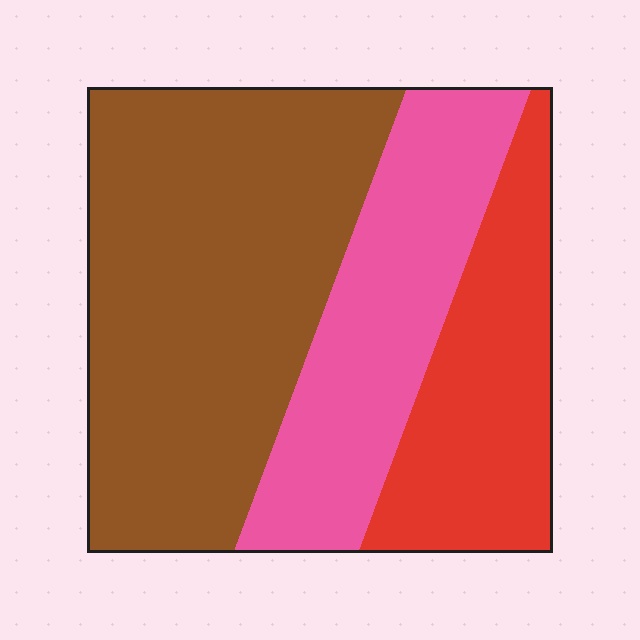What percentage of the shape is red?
Red covers about 25% of the shape.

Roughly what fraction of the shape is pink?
Pink takes up about one quarter (1/4) of the shape.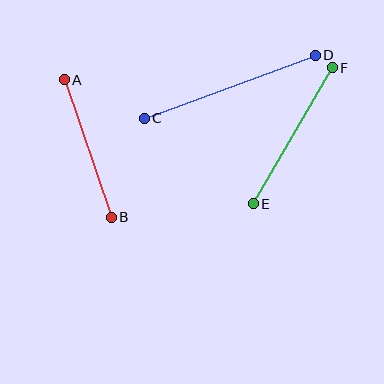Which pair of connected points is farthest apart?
Points C and D are farthest apart.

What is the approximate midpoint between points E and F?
The midpoint is at approximately (293, 136) pixels.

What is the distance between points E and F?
The distance is approximately 157 pixels.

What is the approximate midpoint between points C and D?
The midpoint is at approximately (230, 87) pixels.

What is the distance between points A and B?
The distance is approximately 145 pixels.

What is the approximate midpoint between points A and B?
The midpoint is at approximately (88, 148) pixels.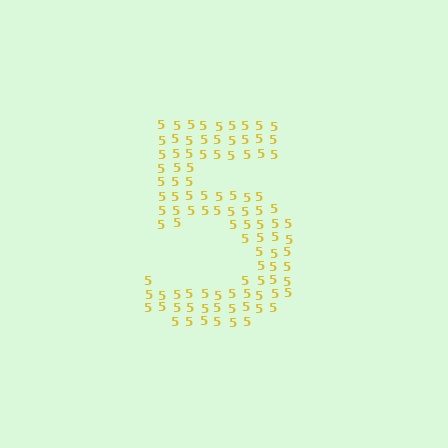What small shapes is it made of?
It is made of small digit 5's.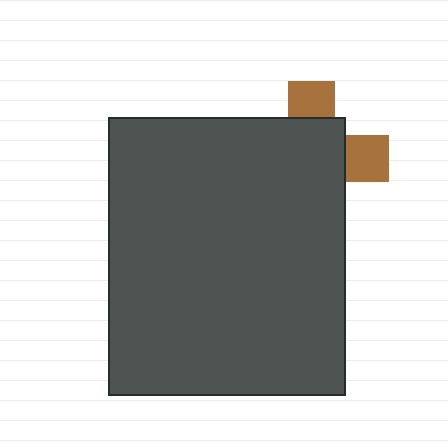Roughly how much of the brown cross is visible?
A small part of it is visible (roughly 30%).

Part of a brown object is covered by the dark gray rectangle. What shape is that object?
It is a cross.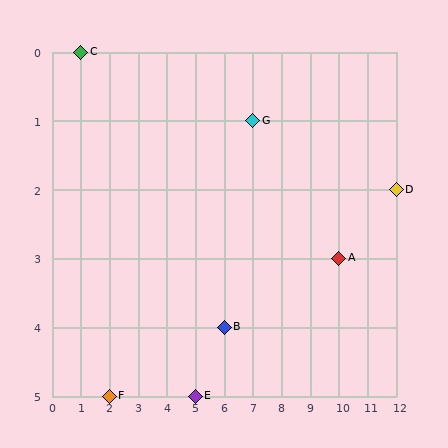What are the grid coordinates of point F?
Point F is at grid coordinates (2, 5).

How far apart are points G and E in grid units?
Points G and E are 2 columns and 4 rows apart (about 4.5 grid units diagonally).